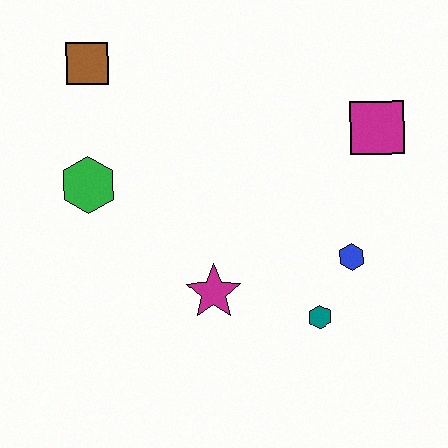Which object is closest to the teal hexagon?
The blue hexagon is closest to the teal hexagon.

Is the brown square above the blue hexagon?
Yes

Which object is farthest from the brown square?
The teal hexagon is farthest from the brown square.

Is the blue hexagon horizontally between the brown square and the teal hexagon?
No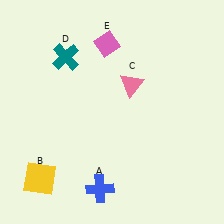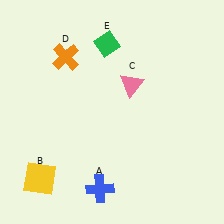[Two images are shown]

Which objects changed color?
D changed from teal to orange. E changed from pink to green.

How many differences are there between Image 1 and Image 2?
There are 2 differences between the two images.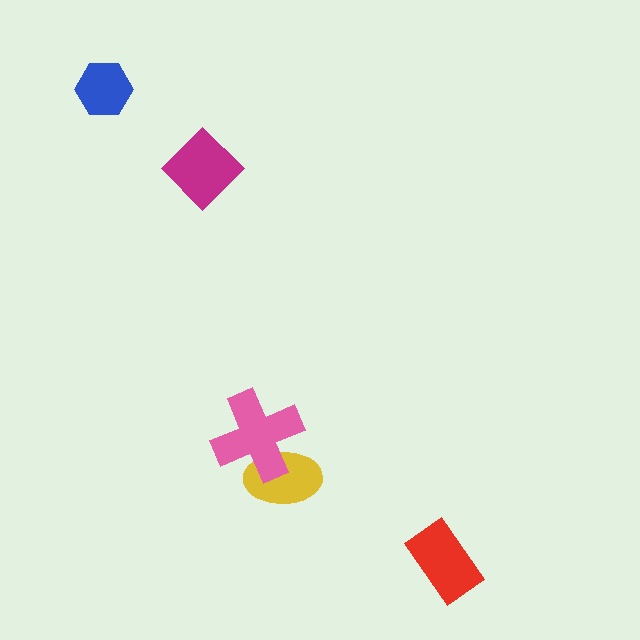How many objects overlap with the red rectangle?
0 objects overlap with the red rectangle.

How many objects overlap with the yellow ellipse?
1 object overlaps with the yellow ellipse.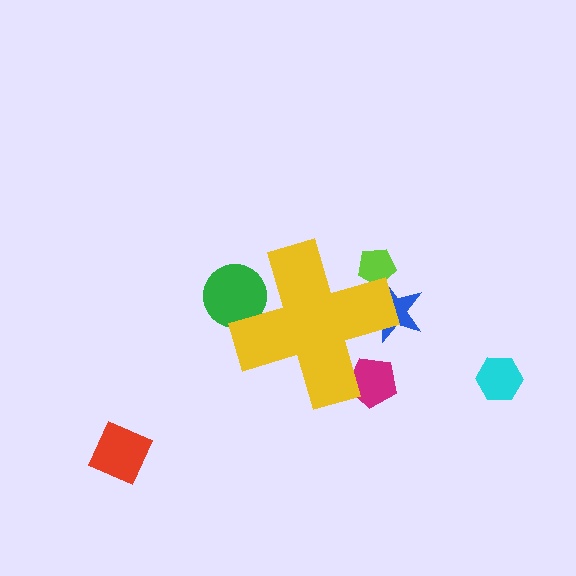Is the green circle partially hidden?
Yes, the green circle is partially hidden behind the yellow cross.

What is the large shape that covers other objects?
A yellow cross.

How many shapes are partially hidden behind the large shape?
4 shapes are partially hidden.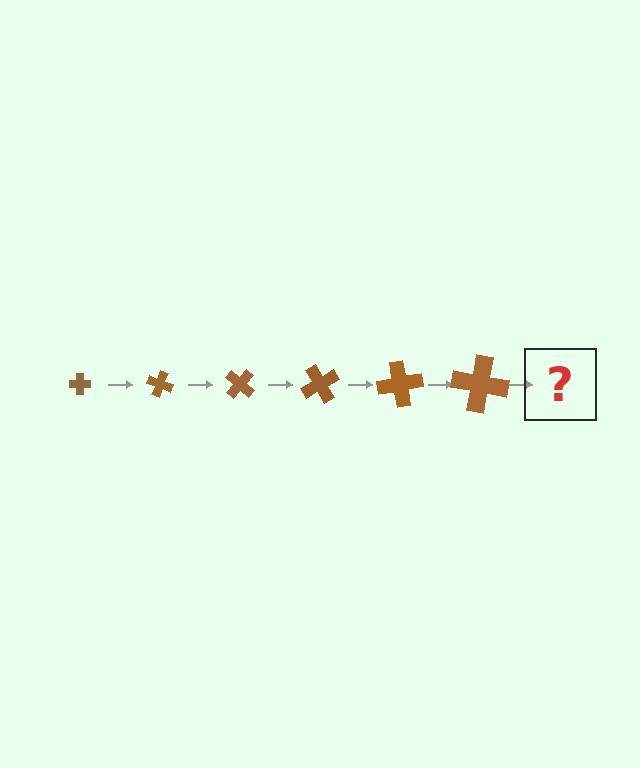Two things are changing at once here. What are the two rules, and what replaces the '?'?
The two rules are that the cross grows larger each step and it rotates 20 degrees each step. The '?' should be a cross, larger than the previous one and rotated 120 degrees from the start.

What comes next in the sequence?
The next element should be a cross, larger than the previous one and rotated 120 degrees from the start.